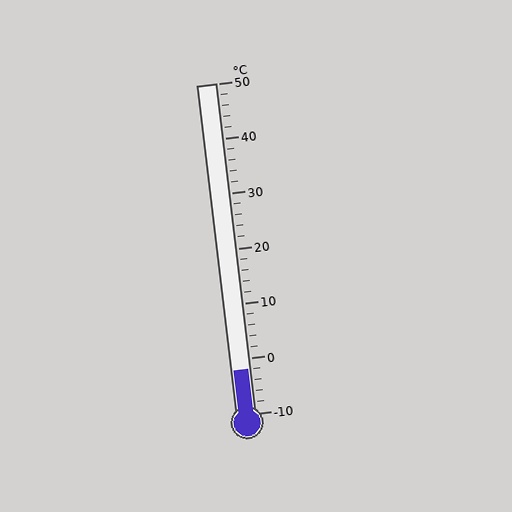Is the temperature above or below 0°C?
The temperature is below 0°C.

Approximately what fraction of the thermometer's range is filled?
The thermometer is filled to approximately 15% of its range.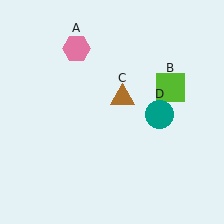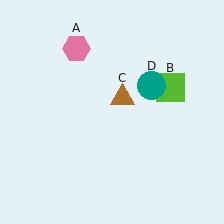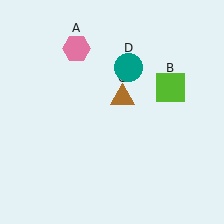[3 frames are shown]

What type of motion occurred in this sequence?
The teal circle (object D) rotated counterclockwise around the center of the scene.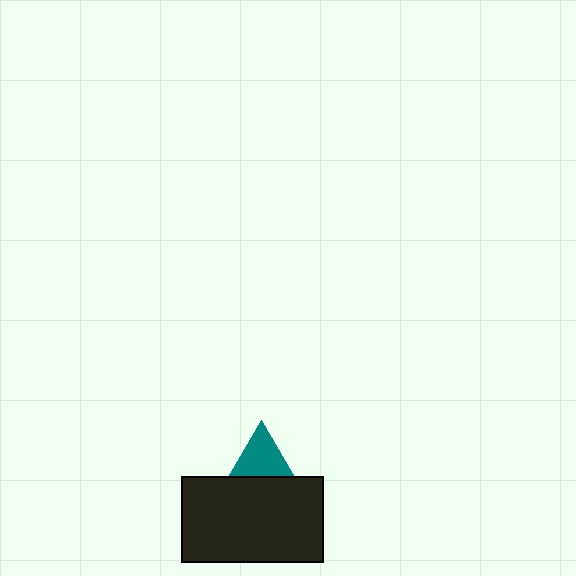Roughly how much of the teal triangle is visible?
About half of it is visible (roughly 51%).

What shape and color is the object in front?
The object in front is a black rectangle.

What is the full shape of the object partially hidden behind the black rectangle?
The partially hidden object is a teal triangle.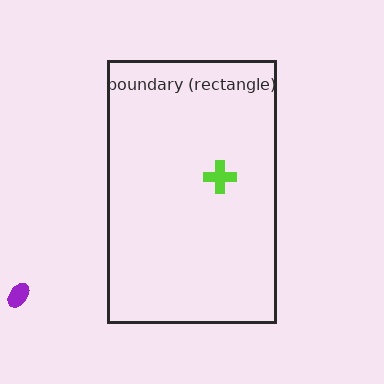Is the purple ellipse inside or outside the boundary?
Outside.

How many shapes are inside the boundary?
1 inside, 1 outside.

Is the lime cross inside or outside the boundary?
Inside.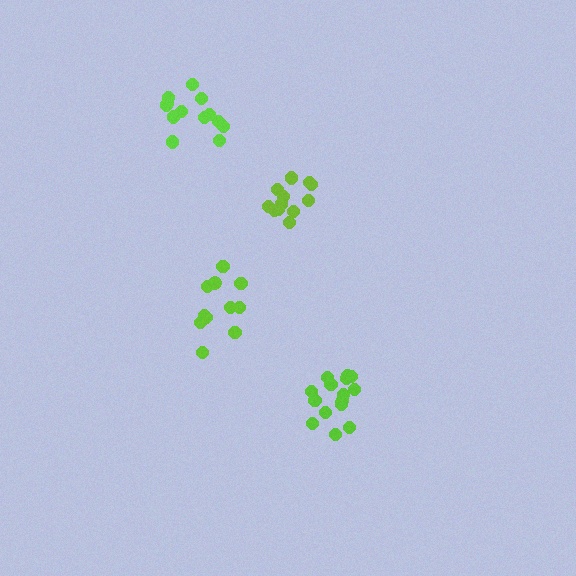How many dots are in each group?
Group 1: 13 dots, Group 2: 12 dots, Group 3: 11 dots, Group 4: 16 dots (52 total).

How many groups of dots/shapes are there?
There are 4 groups.